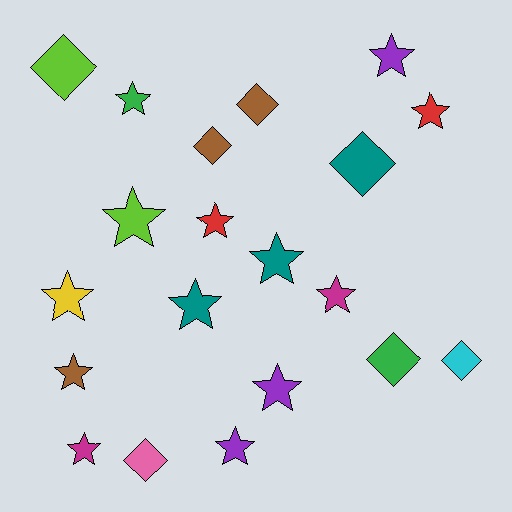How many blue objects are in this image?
There are no blue objects.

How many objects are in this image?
There are 20 objects.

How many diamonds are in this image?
There are 7 diamonds.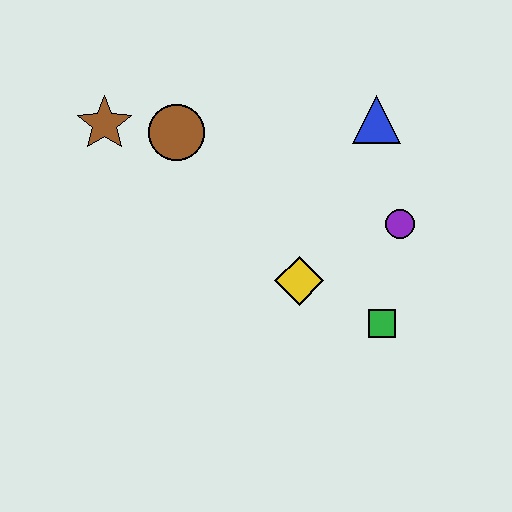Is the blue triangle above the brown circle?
Yes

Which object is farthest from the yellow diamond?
The brown star is farthest from the yellow diamond.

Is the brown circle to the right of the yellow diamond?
No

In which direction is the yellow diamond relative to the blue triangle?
The yellow diamond is below the blue triangle.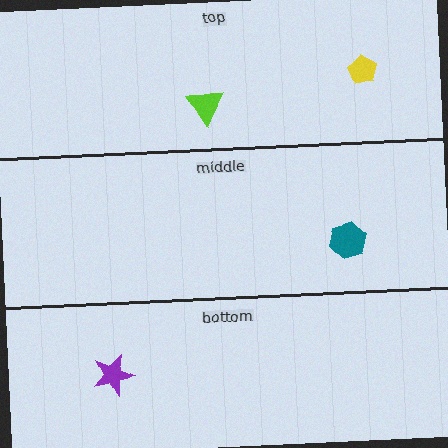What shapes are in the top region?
The lime triangle, the yellow pentagon.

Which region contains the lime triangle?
The top region.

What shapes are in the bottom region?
The purple star.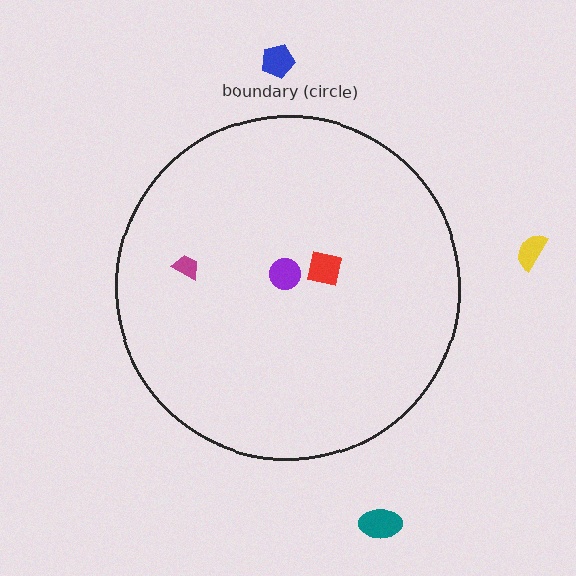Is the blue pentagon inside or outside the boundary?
Outside.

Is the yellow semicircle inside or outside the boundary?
Outside.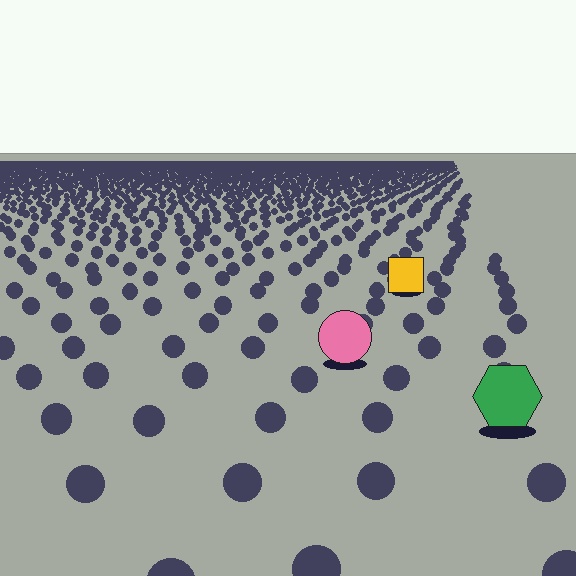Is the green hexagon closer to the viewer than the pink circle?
Yes. The green hexagon is closer — you can tell from the texture gradient: the ground texture is coarser near it.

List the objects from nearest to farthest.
From nearest to farthest: the green hexagon, the pink circle, the yellow square.